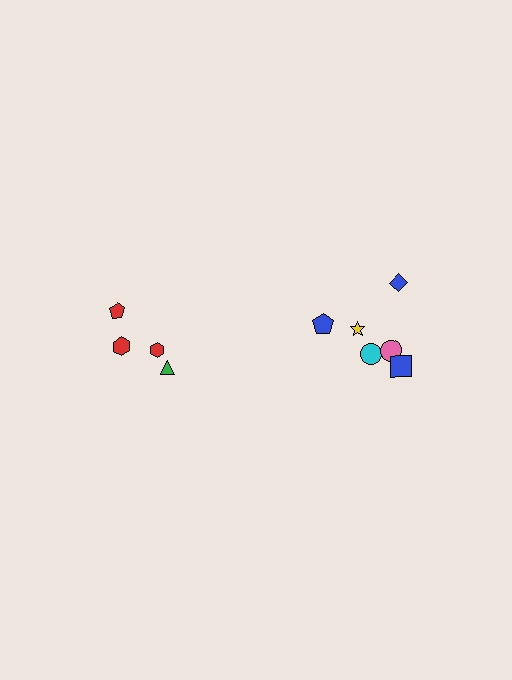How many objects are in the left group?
There are 4 objects.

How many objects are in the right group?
There are 6 objects.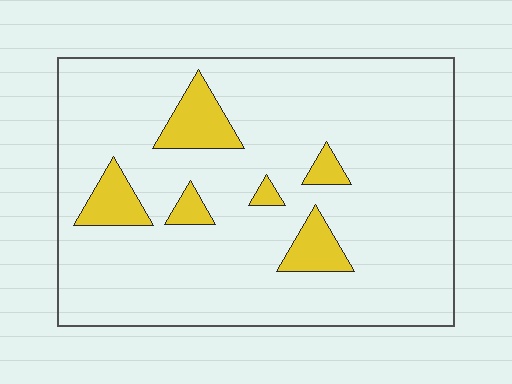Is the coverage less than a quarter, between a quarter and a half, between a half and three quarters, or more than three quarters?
Less than a quarter.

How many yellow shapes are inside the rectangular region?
6.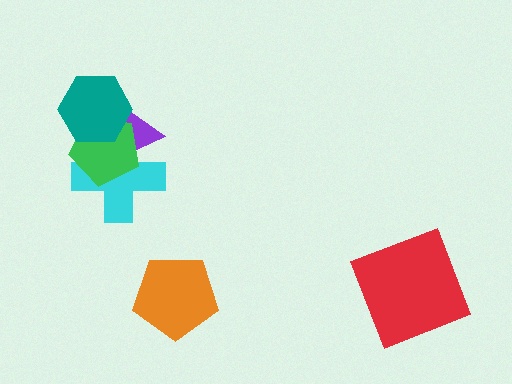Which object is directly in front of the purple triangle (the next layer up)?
The cyan cross is directly in front of the purple triangle.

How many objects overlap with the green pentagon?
3 objects overlap with the green pentagon.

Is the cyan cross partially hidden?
Yes, it is partially covered by another shape.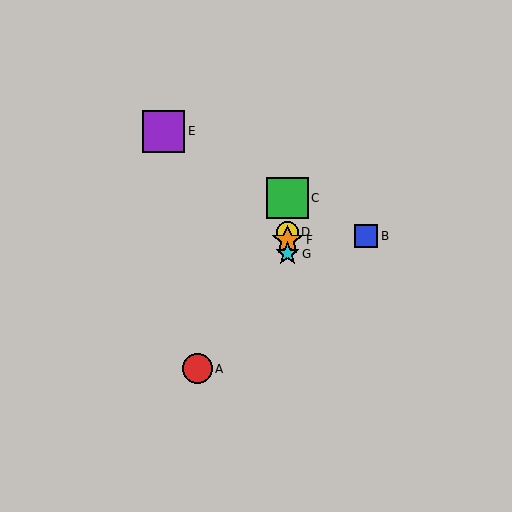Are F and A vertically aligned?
No, F is at x≈287 and A is at x≈197.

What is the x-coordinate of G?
Object G is at x≈287.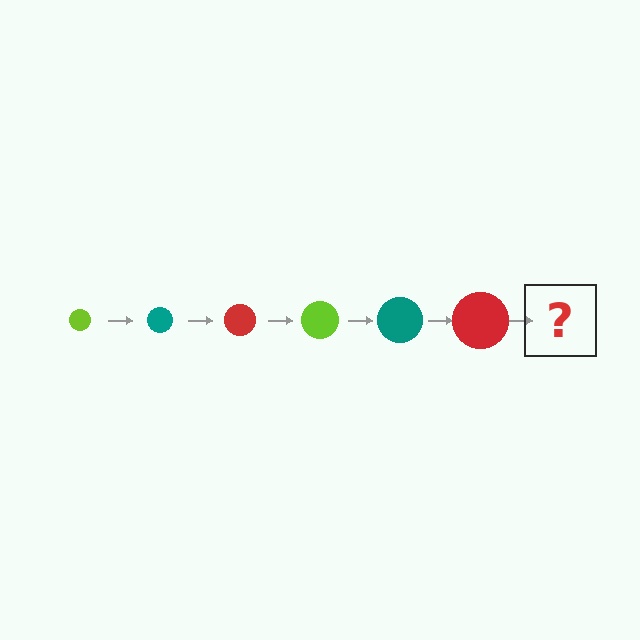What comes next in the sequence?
The next element should be a lime circle, larger than the previous one.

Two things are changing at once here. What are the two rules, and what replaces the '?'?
The two rules are that the circle grows larger each step and the color cycles through lime, teal, and red. The '?' should be a lime circle, larger than the previous one.